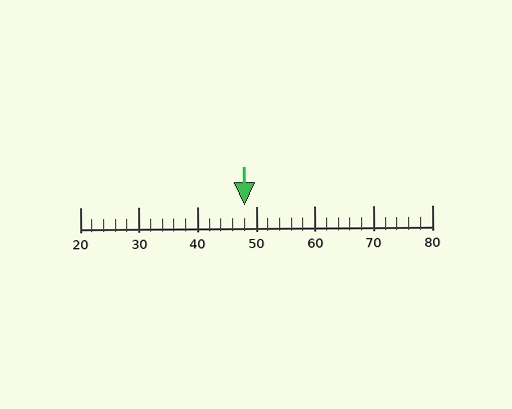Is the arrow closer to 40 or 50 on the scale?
The arrow is closer to 50.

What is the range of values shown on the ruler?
The ruler shows values from 20 to 80.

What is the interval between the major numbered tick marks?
The major tick marks are spaced 10 units apart.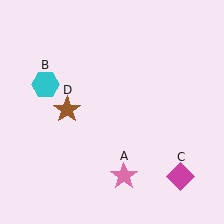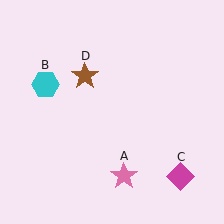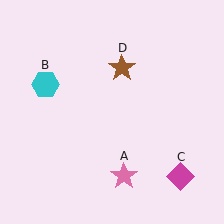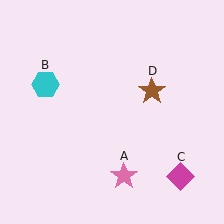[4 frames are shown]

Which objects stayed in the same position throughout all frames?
Pink star (object A) and cyan hexagon (object B) and magenta diamond (object C) remained stationary.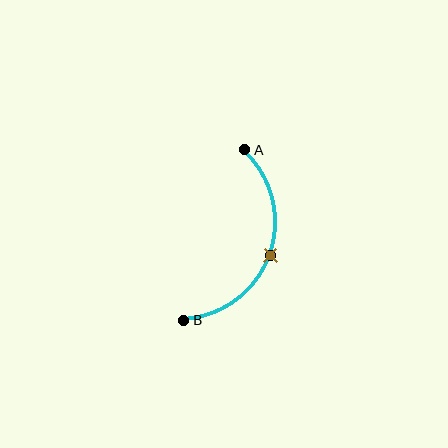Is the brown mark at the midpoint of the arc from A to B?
Yes. The brown mark lies on the arc at equal arc-length from both A and B — it is the arc midpoint.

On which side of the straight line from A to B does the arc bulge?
The arc bulges to the right of the straight line connecting A and B.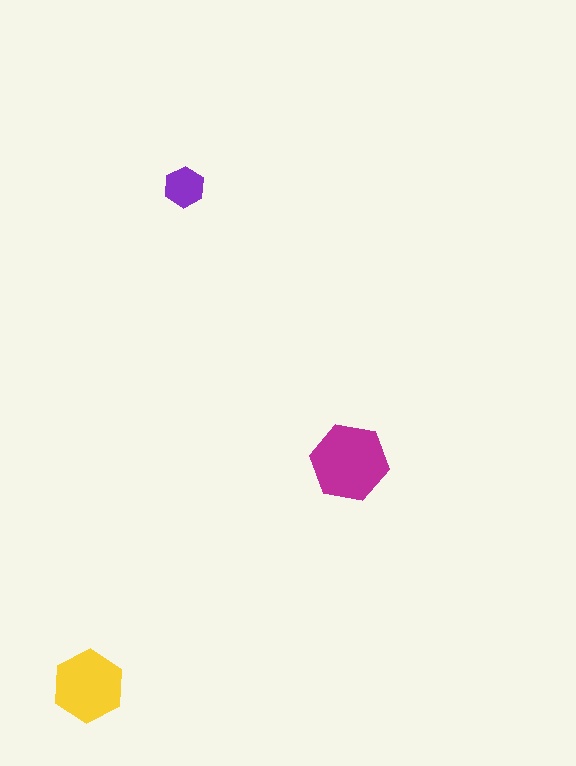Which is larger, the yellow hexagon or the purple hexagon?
The yellow one.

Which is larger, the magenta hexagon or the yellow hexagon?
The magenta one.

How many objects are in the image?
There are 3 objects in the image.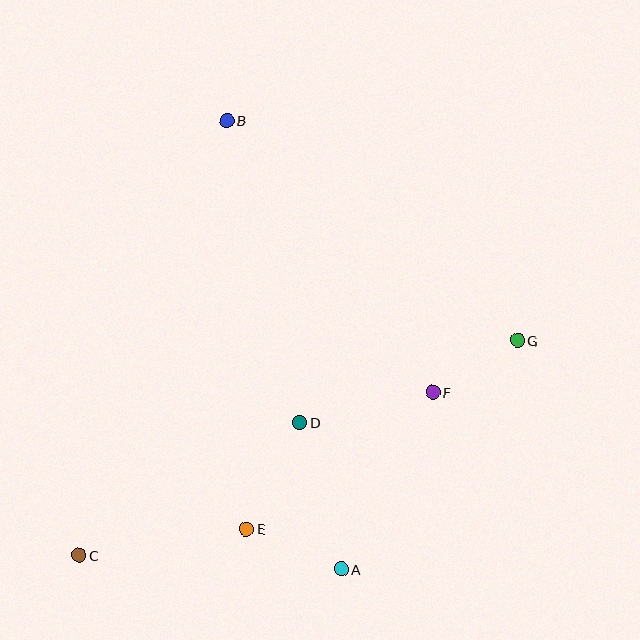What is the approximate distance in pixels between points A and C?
The distance between A and C is approximately 263 pixels.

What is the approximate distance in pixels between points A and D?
The distance between A and D is approximately 153 pixels.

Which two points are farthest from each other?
Points C and G are farthest from each other.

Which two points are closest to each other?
Points F and G are closest to each other.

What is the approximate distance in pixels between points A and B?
The distance between A and B is approximately 463 pixels.